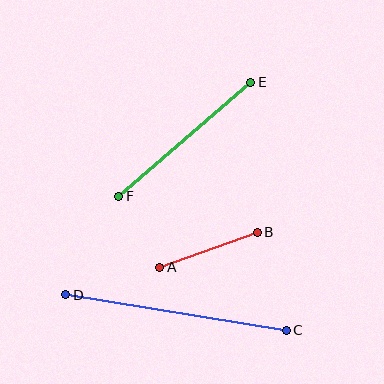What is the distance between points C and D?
The distance is approximately 223 pixels.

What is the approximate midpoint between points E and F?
The midpoint is at approximately (185, 139) pixels.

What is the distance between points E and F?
The distance is approximately 174 pixels.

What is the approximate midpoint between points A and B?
The midpoint is at approximately (209, 250) pixels.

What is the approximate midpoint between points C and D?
The midpoint is at approximately (176, 312) pixels.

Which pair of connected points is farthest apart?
Points C and D are farthest apart.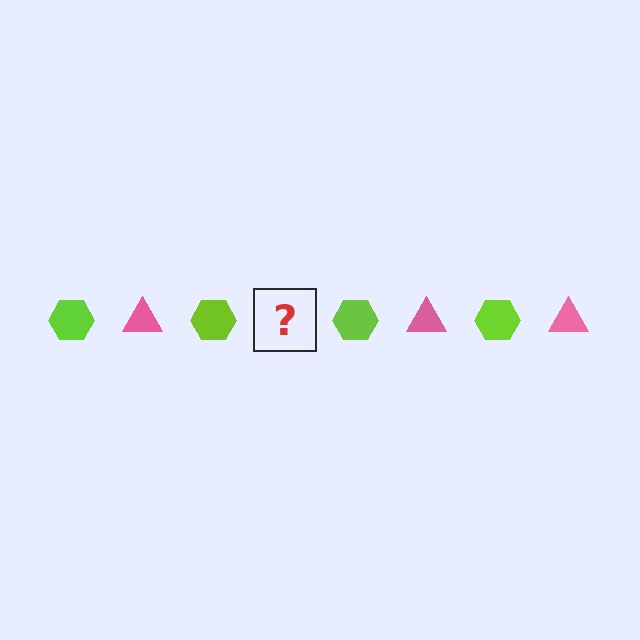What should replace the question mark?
The question mark should be replaced with a pink triangle.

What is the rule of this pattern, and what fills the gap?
The rule is that the pattern alternates between lime hexagon and pink triangle. The gap should be filled with a pink triangle.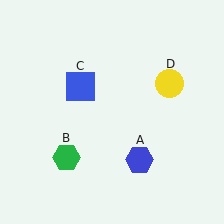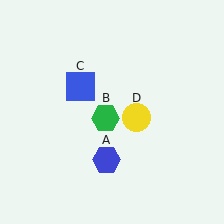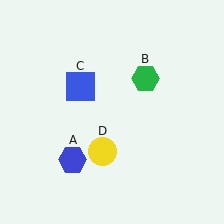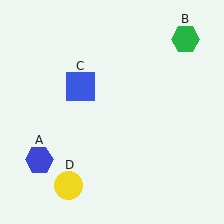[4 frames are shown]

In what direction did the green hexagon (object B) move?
The green hexagon (object B) moved up and to the right.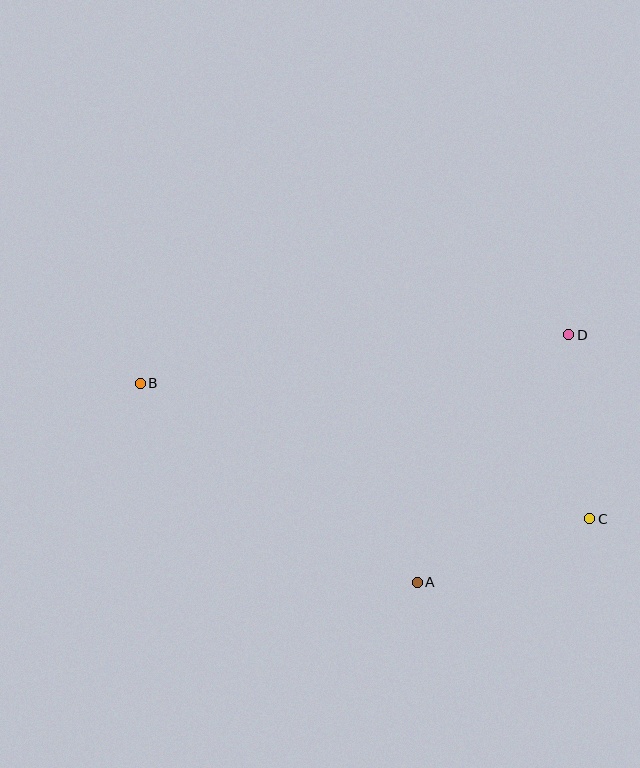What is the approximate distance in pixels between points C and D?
The distance between C and D is approximately 185 pixels.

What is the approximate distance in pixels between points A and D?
The distance between A and D is approximately 290 pixels.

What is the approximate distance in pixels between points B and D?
The distance between B and D is approximately 432 pixels.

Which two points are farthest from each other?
Points B and C are farthest from each other.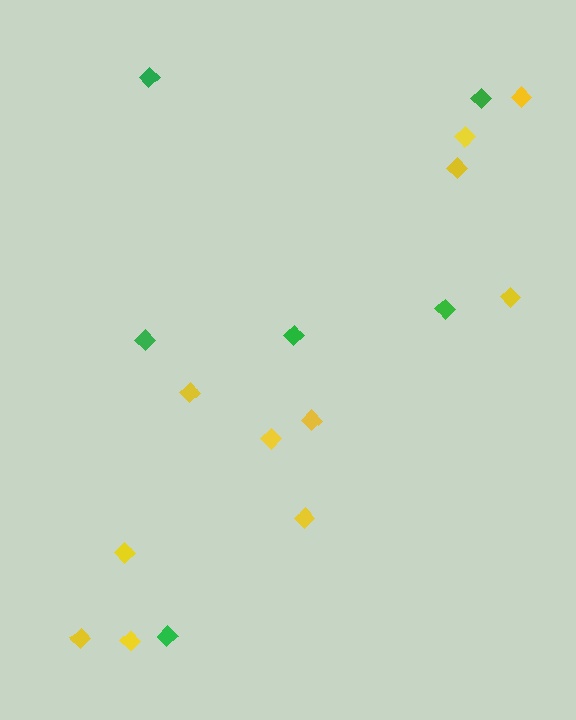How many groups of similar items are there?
There are 2 groups: one group of yellow diamonds (11) and one group of green diamonds (6).